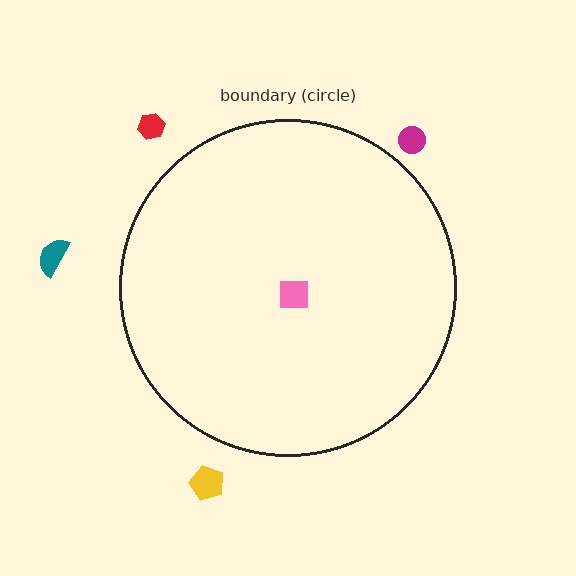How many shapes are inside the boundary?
1 inside, 4 outside.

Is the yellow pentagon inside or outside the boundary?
Outside.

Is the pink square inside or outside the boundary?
Inside.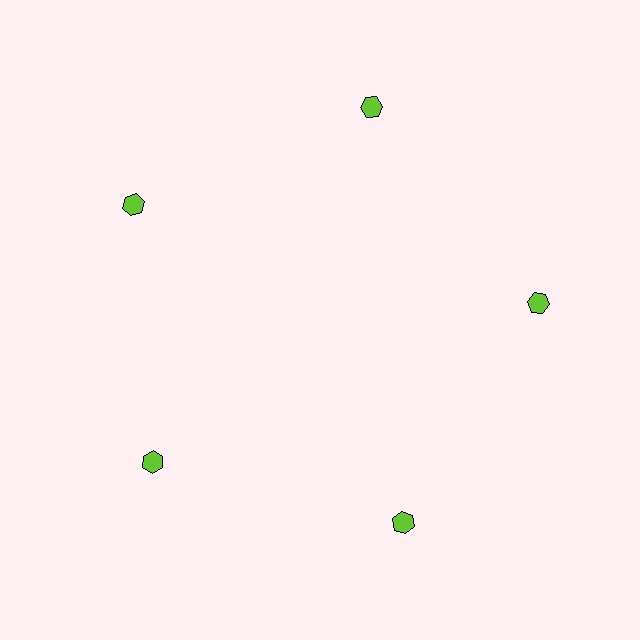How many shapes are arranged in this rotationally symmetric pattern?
There are 5 shapes, arranged in 5 groups of 1.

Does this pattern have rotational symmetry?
Yes, this pattern has 5-fold rotational symmetry. It looks the same after rotating 72 degrees around the center.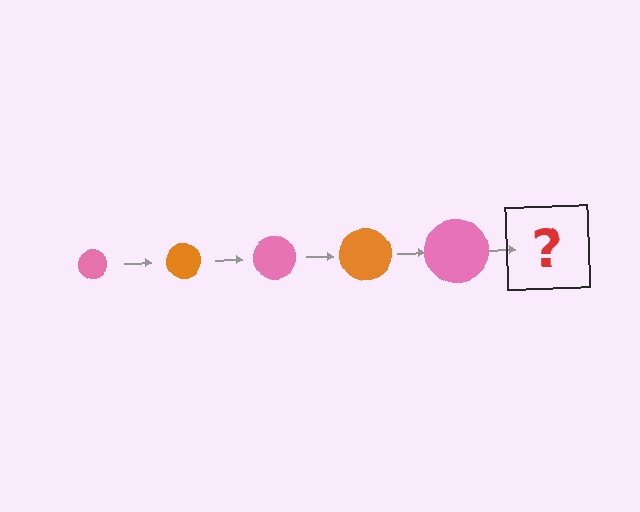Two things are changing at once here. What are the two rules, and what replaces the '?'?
The two rules are that the circle grows larger each step and the color cycles through pink and orange. The '?' should be an orange circle, larger than the previous one.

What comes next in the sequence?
The next element should be an orange circle, larger than the previous one.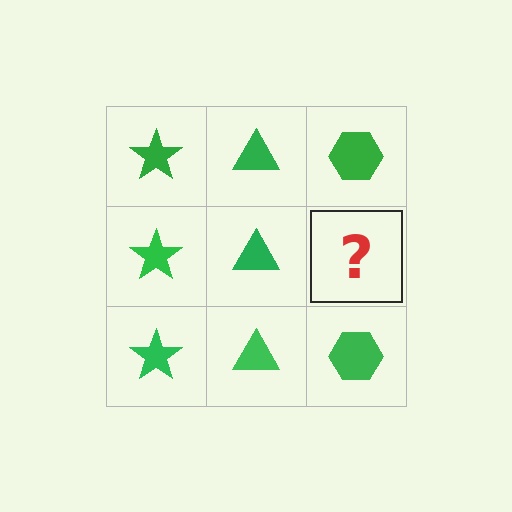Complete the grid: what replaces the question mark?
The question mark should be replaced with a green hexagon.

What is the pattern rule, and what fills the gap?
The rule is that each column has a consistent shape. The gap should be filled with a green hexagon.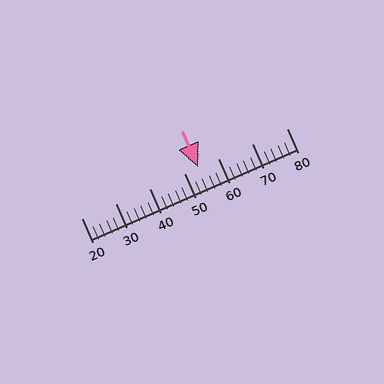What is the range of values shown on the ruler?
The ruler shows values from 20 to 80.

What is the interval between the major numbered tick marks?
The major tick marks are spaced 10 units apart.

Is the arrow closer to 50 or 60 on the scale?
The arrow is closer to 50.